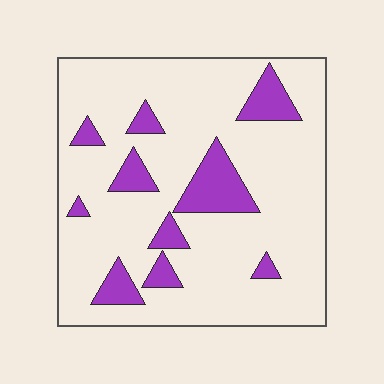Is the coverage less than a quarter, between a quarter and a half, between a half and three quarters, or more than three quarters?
Less than a quarter.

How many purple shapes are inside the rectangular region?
10.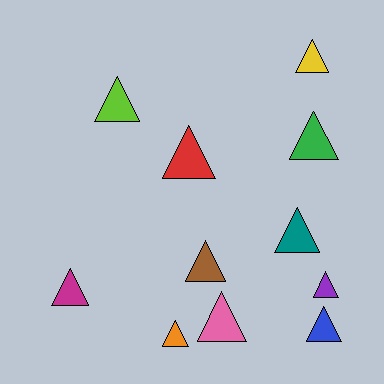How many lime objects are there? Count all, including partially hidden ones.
There is 1 lime object.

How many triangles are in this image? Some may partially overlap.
There are 11 triangles.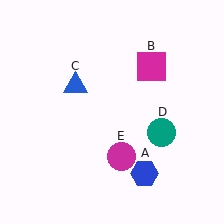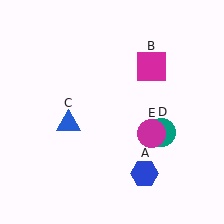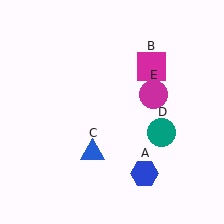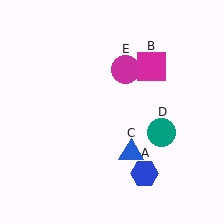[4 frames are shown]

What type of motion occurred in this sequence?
The blue triangle (object C), magenta circle (object E) rotated counterclockwise around the center of the scene.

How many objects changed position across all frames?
2 objects changed position: blue triangle (object C), magenta circle (object E).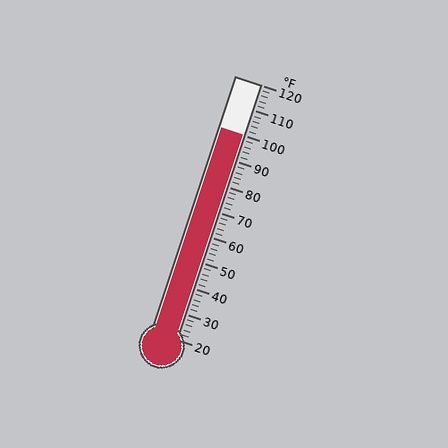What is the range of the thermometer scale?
The thermometer scale ranges from 20°F to 120°F.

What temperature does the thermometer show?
The thermometer shows approximately 100°F.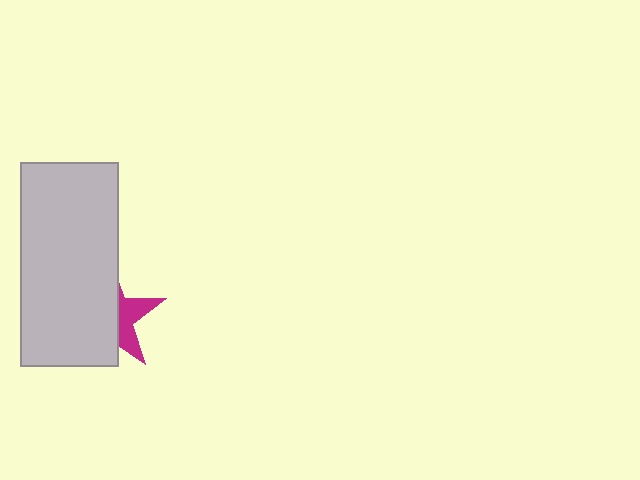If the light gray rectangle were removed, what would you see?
You would see the complete magenta star.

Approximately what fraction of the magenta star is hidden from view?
Roughly 65% of the magenta star is hidden behind the light gray rectangle.